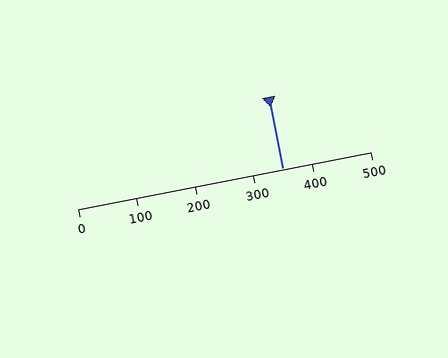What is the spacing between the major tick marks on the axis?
The major ticks are spaced 100 apart.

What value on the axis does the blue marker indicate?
The marker indicates approximately 350.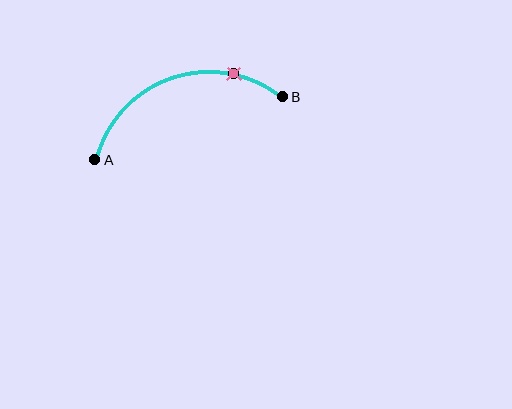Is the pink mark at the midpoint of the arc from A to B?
No. The pink mark lies on the arc but is closer to endpoint B. The arc midpoint would be at the point on the curve equidistant along the arc from both A and B.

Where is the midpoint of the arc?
The arc midpoint is the point on the curve farthest from the straight line joining A and B. It sits above that line.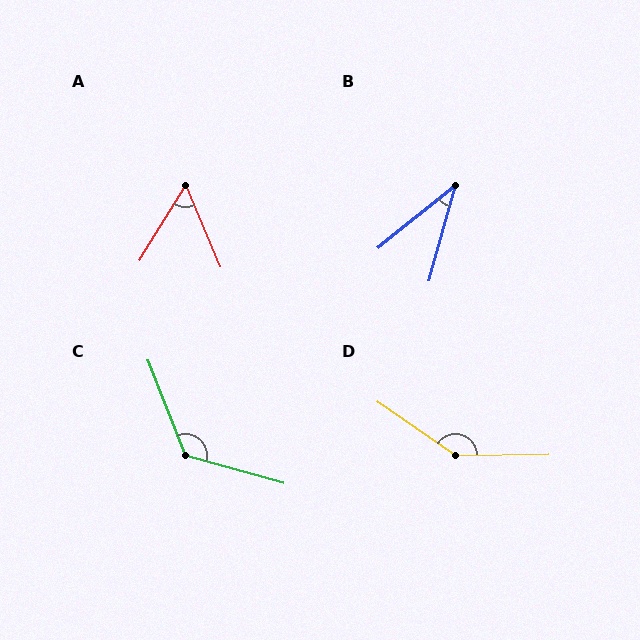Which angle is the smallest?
B, at approximately 36 degrees.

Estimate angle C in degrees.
Approximately 127 degrees.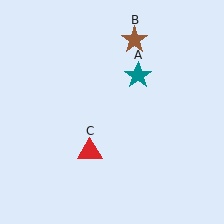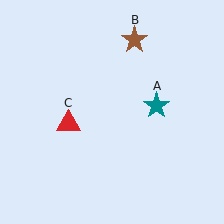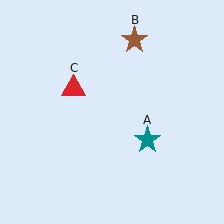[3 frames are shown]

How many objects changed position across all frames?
2 objects changed position: teal star (object A), red triangle (object C).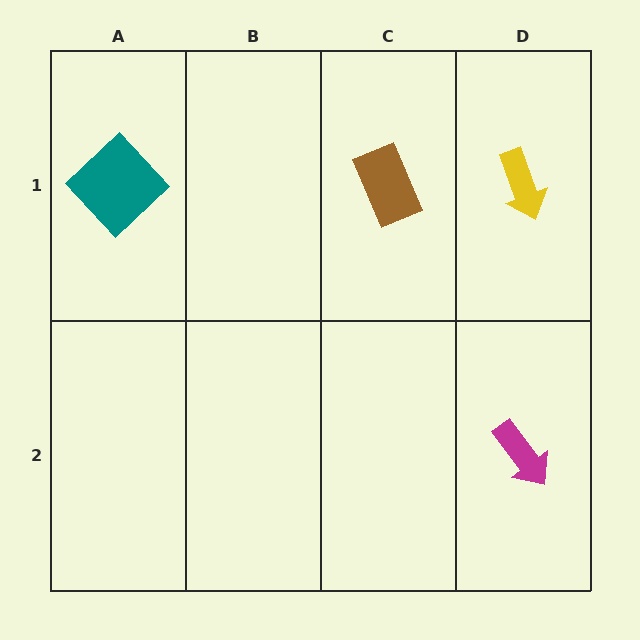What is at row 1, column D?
A yellow arrow.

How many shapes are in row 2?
1 shape.